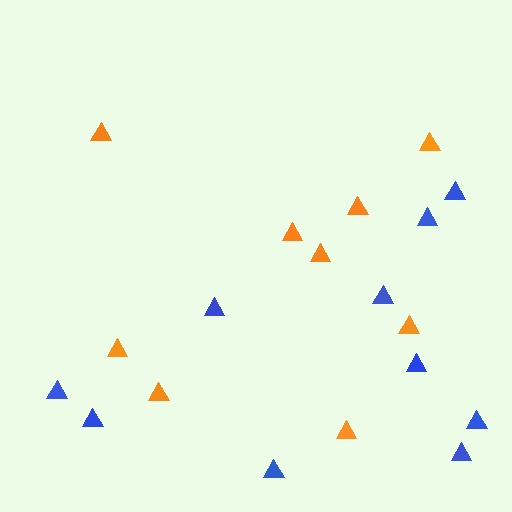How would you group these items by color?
There are 2 groups: one group of blue triangles (10) and one group of orange triangles (9).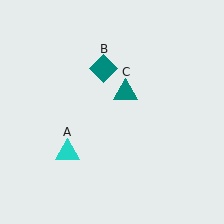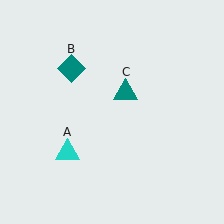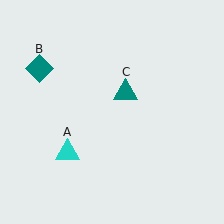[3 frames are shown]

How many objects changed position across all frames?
1 object changed position: teal diamond (object B).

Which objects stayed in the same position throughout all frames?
Cyan triangle (object A) and teal triangle (object C) remained stationary.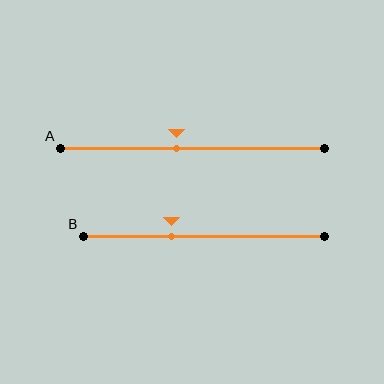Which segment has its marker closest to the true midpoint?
Segment A has its marker closest to the true midpoint.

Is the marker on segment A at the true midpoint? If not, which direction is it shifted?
No, the marker on segment A is shifted to the left by about 6% of the segment length.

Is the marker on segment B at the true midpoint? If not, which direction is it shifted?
No, the marker on segment B is shifted to the left by about 13% of the segment length.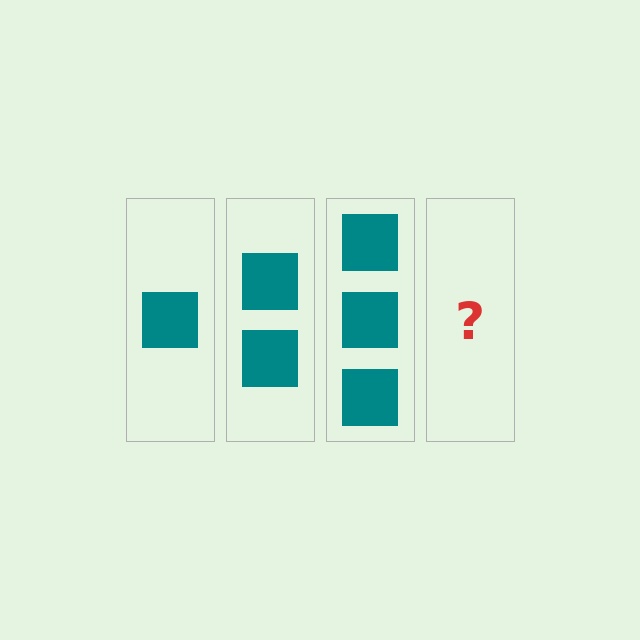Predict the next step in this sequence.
The next step is 4 squares.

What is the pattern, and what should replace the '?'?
The pattern is that each step adds one more square. The '?' should be 4 squares.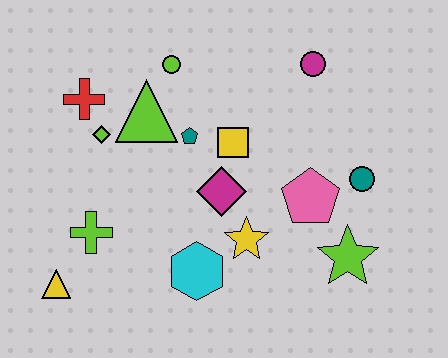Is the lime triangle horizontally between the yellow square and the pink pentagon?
No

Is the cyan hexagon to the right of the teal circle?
No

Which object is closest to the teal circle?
The pink pentagon is closest to the teal circle.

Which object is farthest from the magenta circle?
The yellow triangle is farthest from the magenta circle.